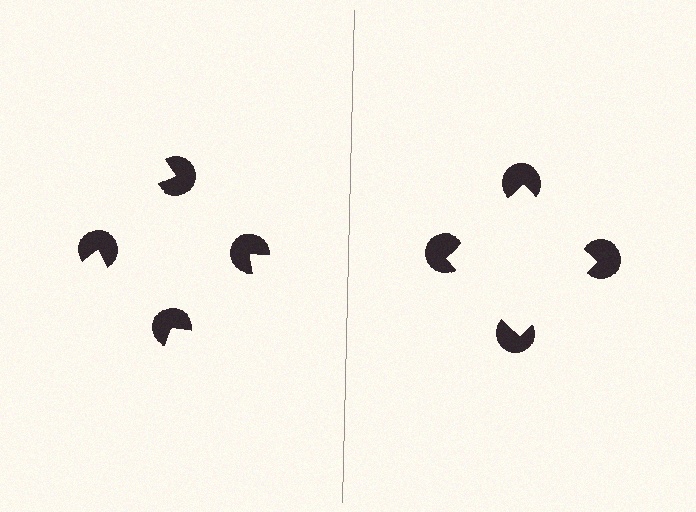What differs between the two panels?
The pac-man discs are positioned identically on both sides; only the wedge orientations differ. On the right they align to a square; on the left they are misaligned.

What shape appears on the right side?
An illusory square.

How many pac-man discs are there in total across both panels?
8 — 4 on each side.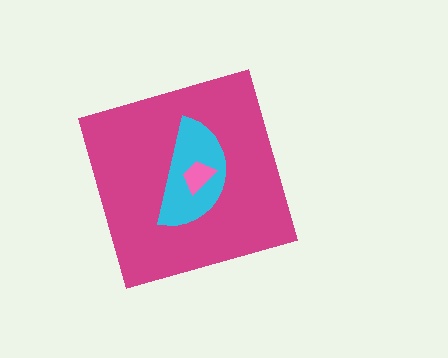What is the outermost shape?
The magenta diamond.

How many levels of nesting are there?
3.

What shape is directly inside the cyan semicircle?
The pink trapezoid.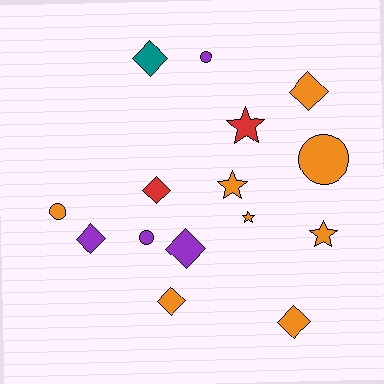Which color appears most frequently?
Orange, with 8 objects.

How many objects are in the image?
There are 15 objects.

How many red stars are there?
There is 1 red star.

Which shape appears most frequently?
Diamond, with 7 objects.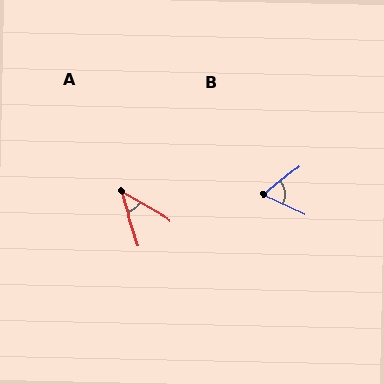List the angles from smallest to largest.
A (43°), B (64°).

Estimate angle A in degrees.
Approximately 43 degrees.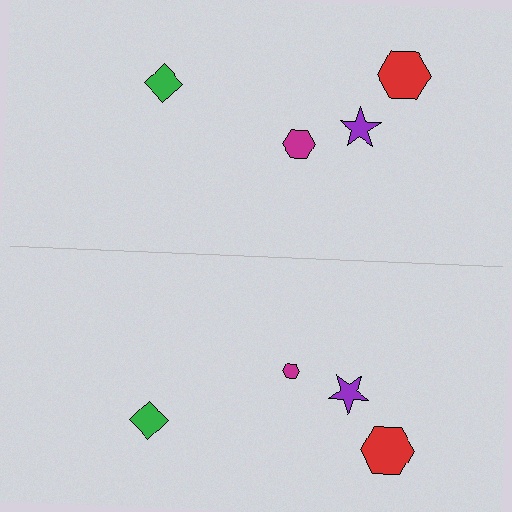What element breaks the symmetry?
The magenta hexagon on the bottom side has a different size than its mirror counterpart.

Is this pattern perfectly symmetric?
No, the pattern is not perfectly symmetric. The magenta hexagon on the bottom side has a different size than its mirror counterpart.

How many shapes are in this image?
There are 8 shapes in this image.